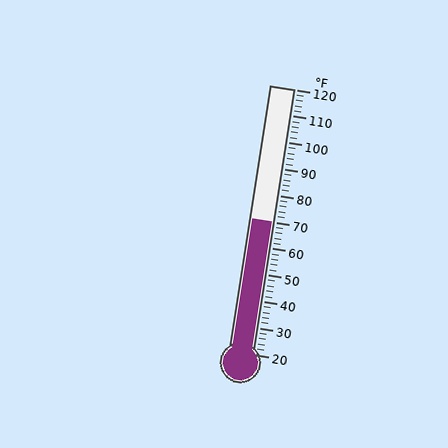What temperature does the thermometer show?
The thermometer shows approximately 70°F.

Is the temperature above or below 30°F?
The temperature is above 30°F.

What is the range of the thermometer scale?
The thermometer scale ranges from 20°F to 120°F.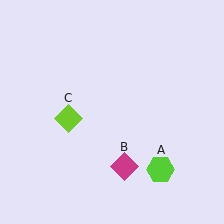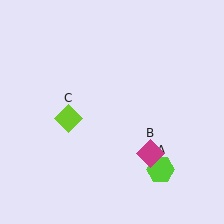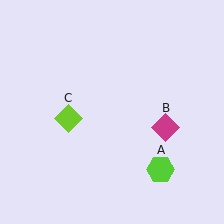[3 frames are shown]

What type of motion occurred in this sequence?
The magenta diamond (object B) rotated counterclockwise around the center of the scene.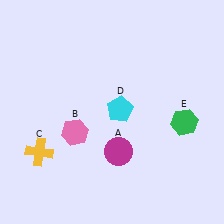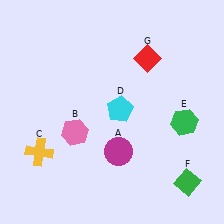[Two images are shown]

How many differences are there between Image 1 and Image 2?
There are 2 differences between the two images.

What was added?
A green diamond (F), a red diamond (G) were added in Image 2.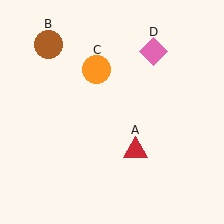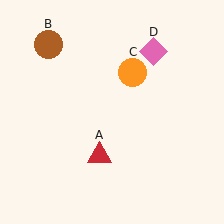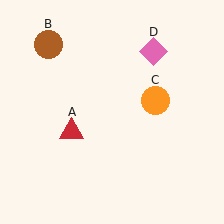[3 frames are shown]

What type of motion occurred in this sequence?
The red triangle (object A), orange circle (object C) rotated clockwise around the center of the scene.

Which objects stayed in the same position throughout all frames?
Brown circle (object B) and pink diamond (object D) remained stationary.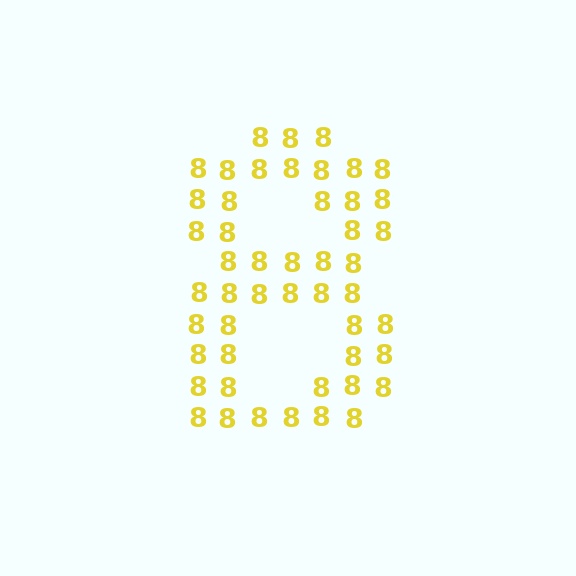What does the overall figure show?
The overall figure shows the digit 8.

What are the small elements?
The small elements are digit 8's.